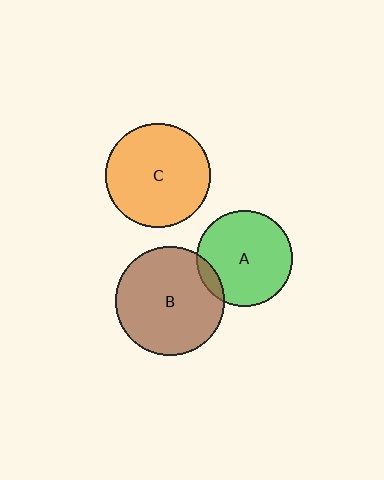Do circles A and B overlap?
Yes.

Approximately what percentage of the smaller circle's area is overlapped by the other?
Approximately 10%.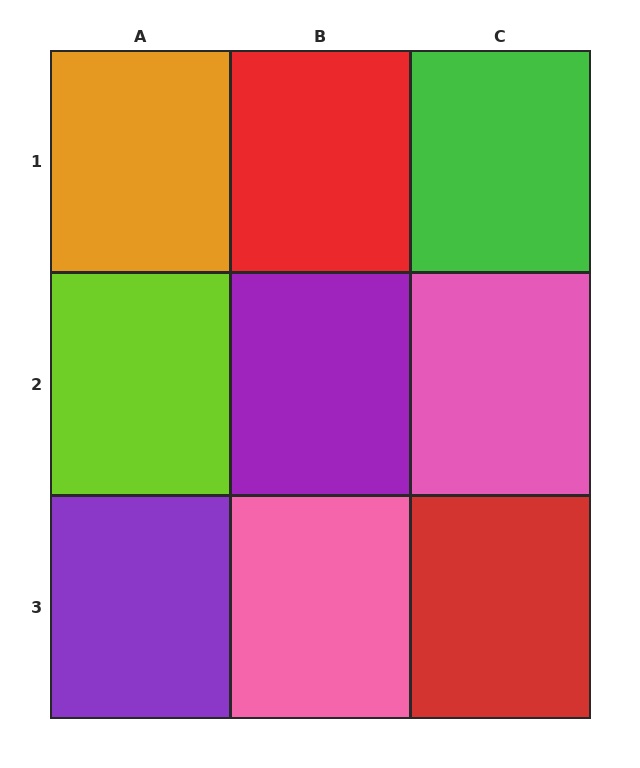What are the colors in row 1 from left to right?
Orange, red, green.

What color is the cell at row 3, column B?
Pink.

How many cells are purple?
2 cells are purple.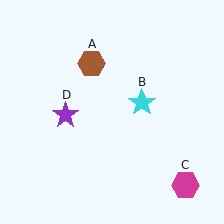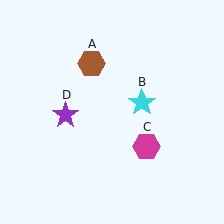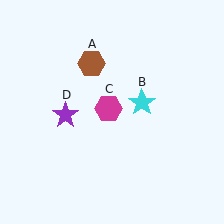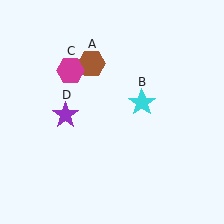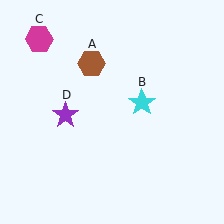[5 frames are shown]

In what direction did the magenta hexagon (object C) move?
The magenta hexagon (object C) moved up and to the left.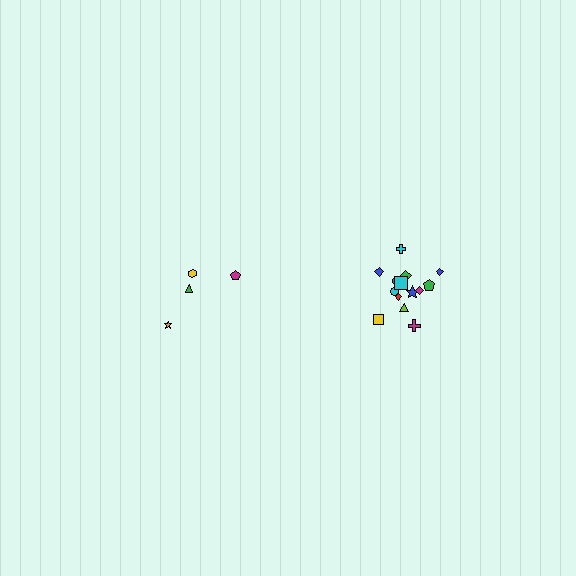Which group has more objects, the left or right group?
The right group.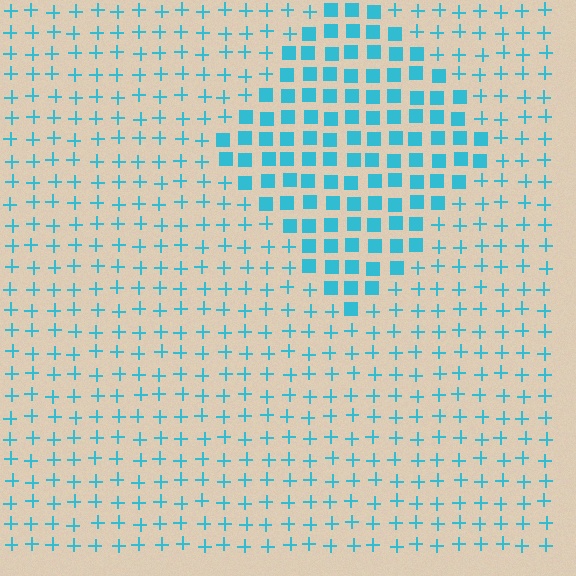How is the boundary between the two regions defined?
The boundary is defined by a change in element shape: squares inside vs. plus signs outside. All elements share the same color and spacing.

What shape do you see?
I see a diamond.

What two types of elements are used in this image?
The image uses squares inside the diamond region and plus signs outside it.